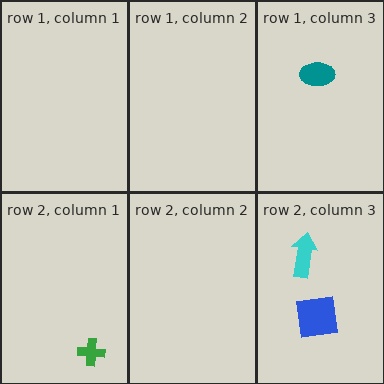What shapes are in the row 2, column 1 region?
The green cross.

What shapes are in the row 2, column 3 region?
The blue square, the cyan arrow.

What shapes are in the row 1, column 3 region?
The teal ellipse.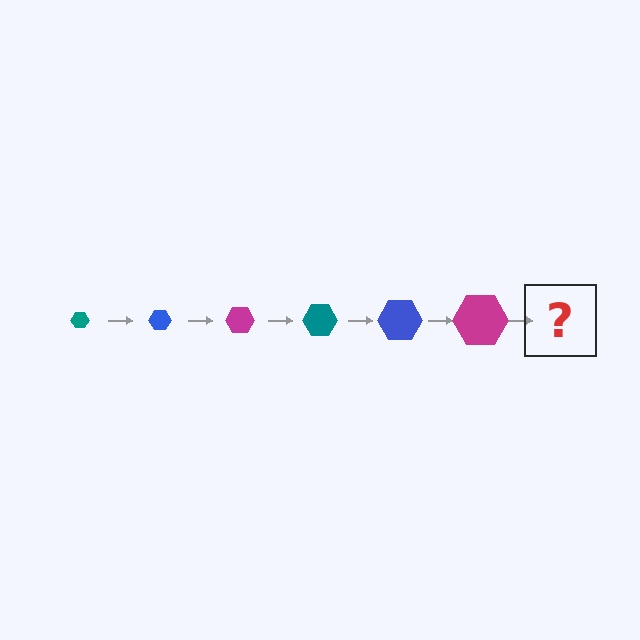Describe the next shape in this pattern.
It should be a teal hexagon, larger than the previous one.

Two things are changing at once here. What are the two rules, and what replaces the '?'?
The two rules are that the hexagon grows larger each step and the color cycles through teal, blue, and magenta. The '?' should be a teal hexagon, larger than the previous one.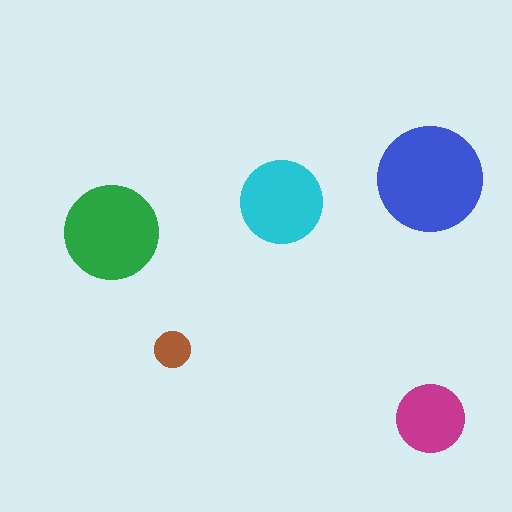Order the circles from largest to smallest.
the blue one, the green one, the cyan one, the magenta one, the brown one.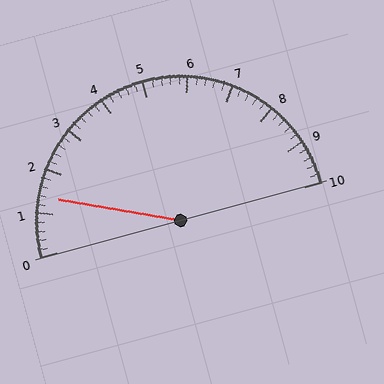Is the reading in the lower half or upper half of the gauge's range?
The reading is in the lower half of the range (0 to 10).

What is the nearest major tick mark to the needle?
The nearest major tick mark is 1.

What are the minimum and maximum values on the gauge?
The gauge ranges from 0 to 10.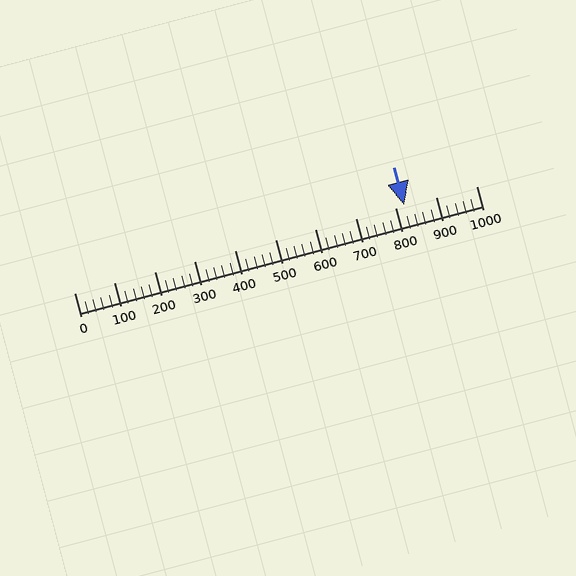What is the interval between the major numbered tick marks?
The major tick marks are spaced 100 units apart.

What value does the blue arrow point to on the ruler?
The blue arrow points to approximately 820.